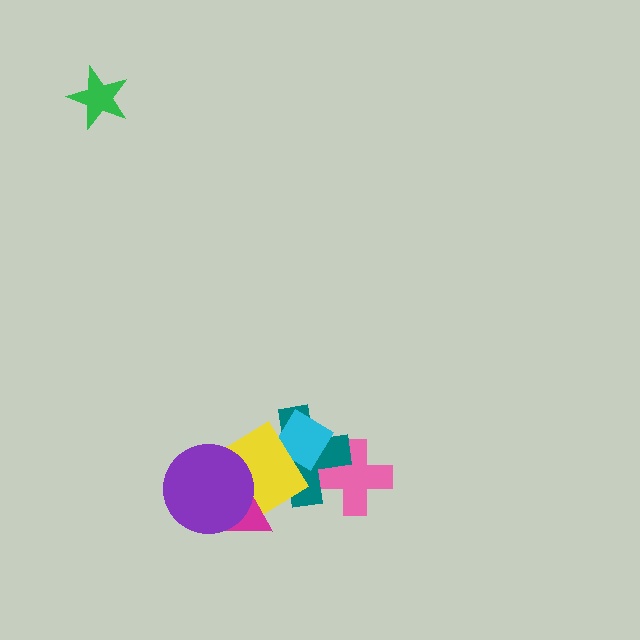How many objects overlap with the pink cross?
1 object overlaps with the pink cross.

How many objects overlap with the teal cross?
4 objects overlap with the teal cross.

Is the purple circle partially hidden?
No, no other shape covers it.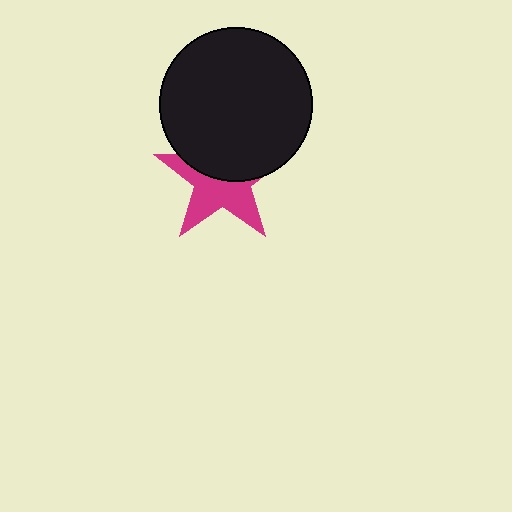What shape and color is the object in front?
The object in front is a black circle.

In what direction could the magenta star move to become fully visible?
The magenta star could move down. That would shift it out from behind the black circle entirely.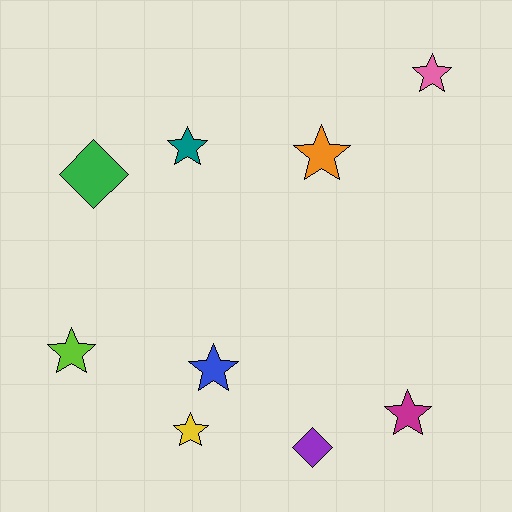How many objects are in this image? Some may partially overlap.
There are 9 objects.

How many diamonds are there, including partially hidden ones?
There are 2 diamonds.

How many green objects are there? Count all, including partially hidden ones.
There is 1 green object.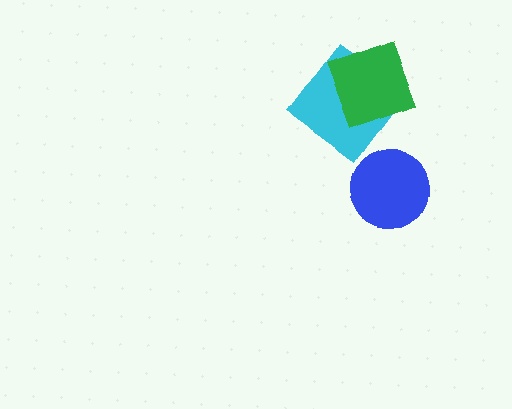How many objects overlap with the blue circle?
0 objects overlap with the blue circle.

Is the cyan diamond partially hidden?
Yes, it is partially covered by another shape.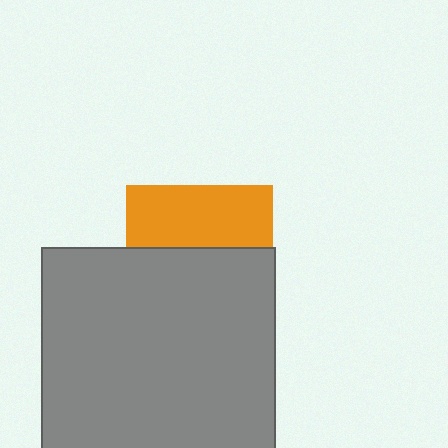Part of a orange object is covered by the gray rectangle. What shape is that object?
It is a square.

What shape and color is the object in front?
The object in front is a gray rectangle.